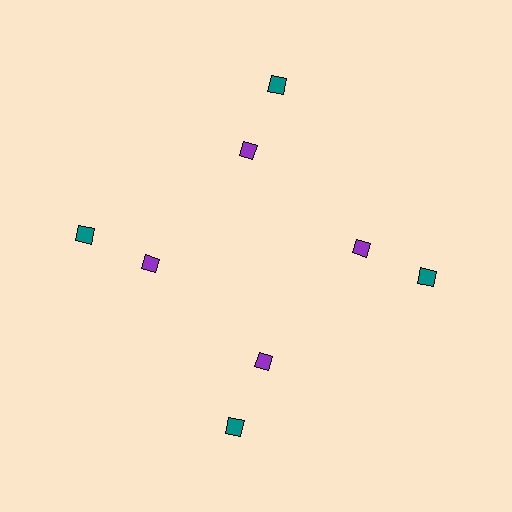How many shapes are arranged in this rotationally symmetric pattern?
There are 8 shapes, arranged in 4 groups of 2.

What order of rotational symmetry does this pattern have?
This pattern has 4-fold rotational symmetry.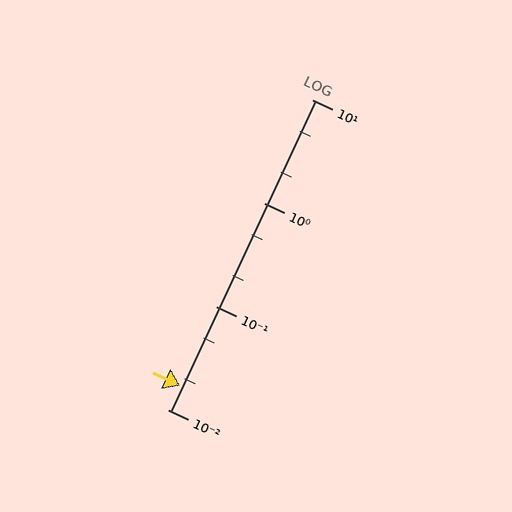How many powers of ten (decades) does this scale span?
The scale spans 3 decades, from 0.01 to 10.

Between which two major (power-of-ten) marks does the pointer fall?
The pointer is between 0.01 and 0.1.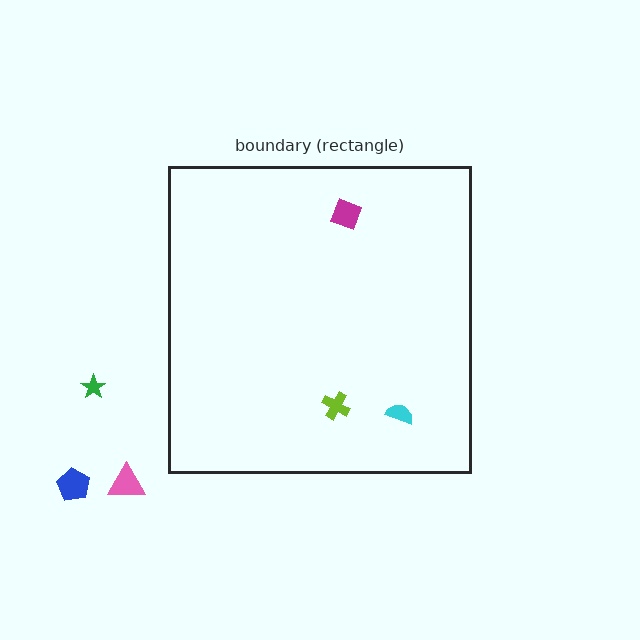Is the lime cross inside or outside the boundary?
Inside.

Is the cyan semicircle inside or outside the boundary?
Inside.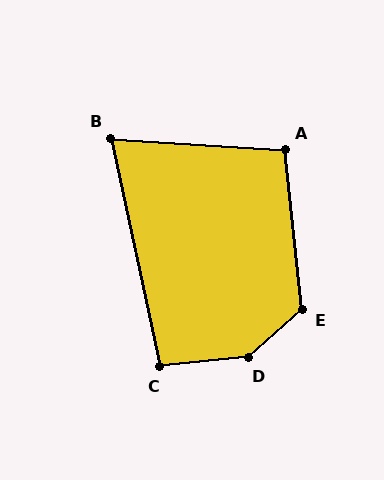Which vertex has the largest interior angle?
D, at approximately 144 degrees.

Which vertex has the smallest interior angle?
B, at approximately 74 degrees.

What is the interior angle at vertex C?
Approximately 97 degrees (obtuse).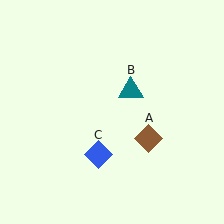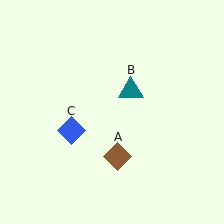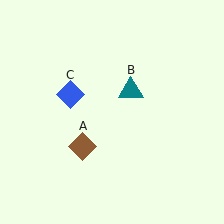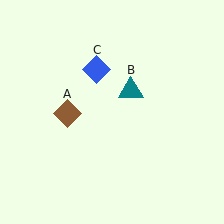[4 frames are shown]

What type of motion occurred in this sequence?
The brown diamond (object A), blue diamond (object C) rotated clockwise around the center of the scene.